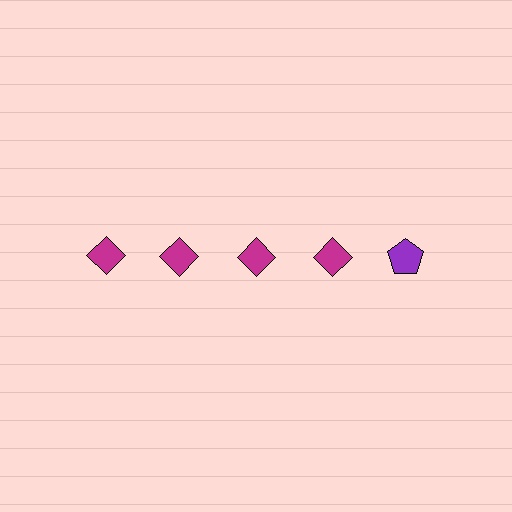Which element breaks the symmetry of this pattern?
The purple pentagon in the top row, rightmost column breaks the symmetry. All other shapes are magenta diamonds.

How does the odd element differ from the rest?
It differs in both color (purple instead of magenta) and shape (pentagon instead of diamond).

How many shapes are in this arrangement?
There are 5 shapes arranged in a grid pattern.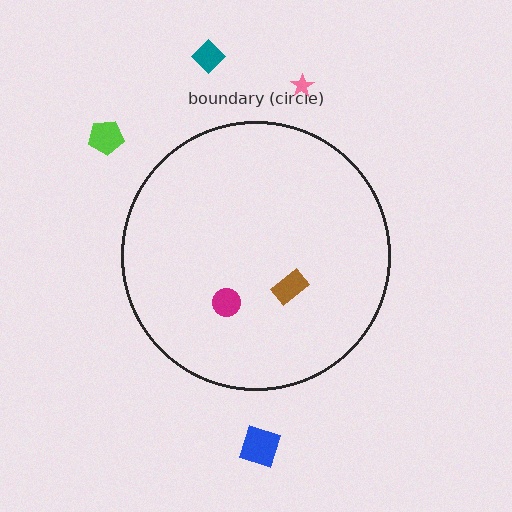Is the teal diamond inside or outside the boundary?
Outside.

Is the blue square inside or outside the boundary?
Outside.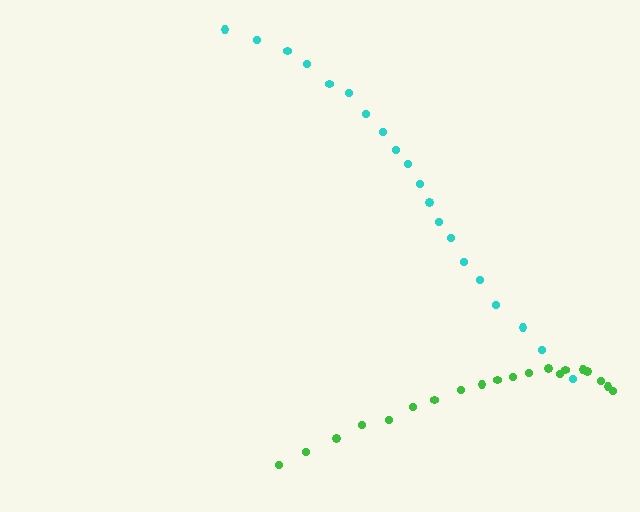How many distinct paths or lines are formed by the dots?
There are 2 distinct paths.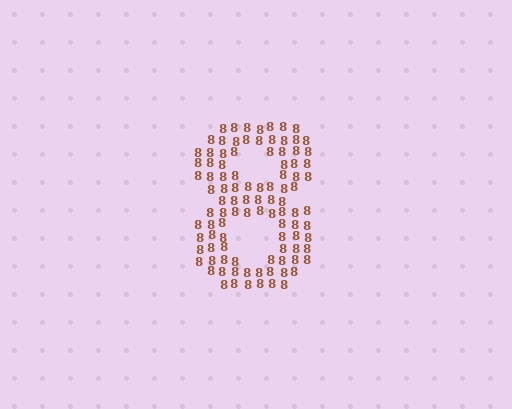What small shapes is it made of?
It is made of small digit 8's.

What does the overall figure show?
The overall figure shows the digit 8.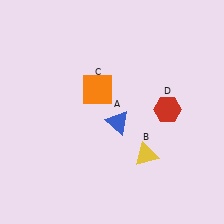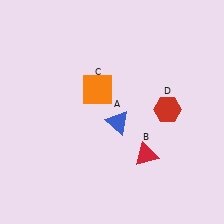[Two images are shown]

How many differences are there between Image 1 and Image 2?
There is 1 difference between the two images.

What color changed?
The triangle (B) changed from yellow in Image 1 to red in Image 2.